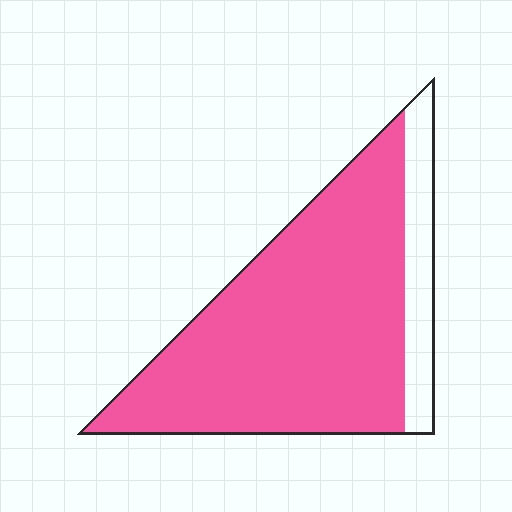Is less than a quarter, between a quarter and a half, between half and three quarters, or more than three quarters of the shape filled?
More than three quarters.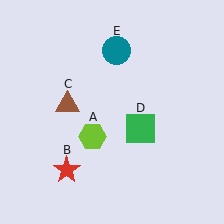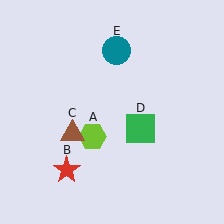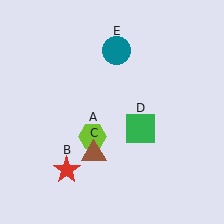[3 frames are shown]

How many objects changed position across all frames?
1 object changed position: brown triangle (object C).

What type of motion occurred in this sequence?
The brown triangle (object C) rotated counterclockwise around the center of the scene.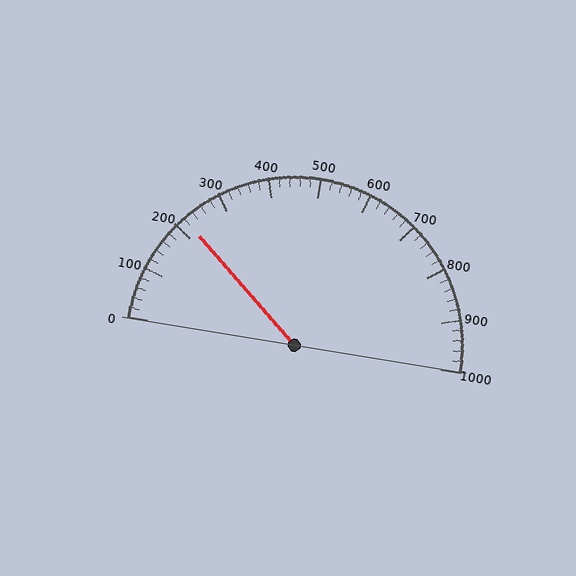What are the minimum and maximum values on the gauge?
The gauge ranges from 0 to 1000.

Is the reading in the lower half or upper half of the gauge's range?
The reading is in the lower half of the range (0 to 1000).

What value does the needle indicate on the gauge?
The needle indicates approximately 220.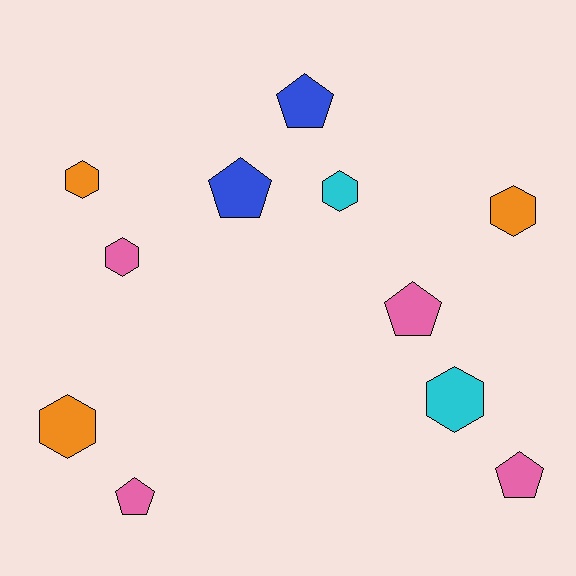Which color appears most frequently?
Pink, with 4 objects.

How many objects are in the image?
There are 11 objects.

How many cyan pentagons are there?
There are no cyan pentagons.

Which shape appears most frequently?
Hexagon, with 6 objects.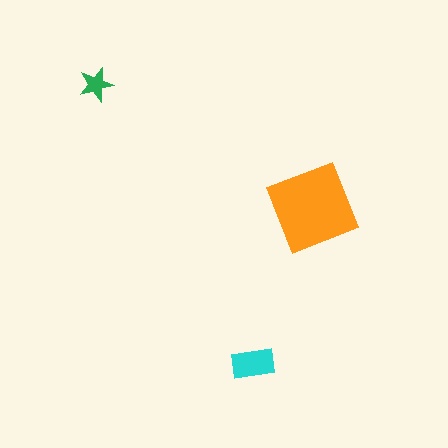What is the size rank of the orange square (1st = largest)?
1st.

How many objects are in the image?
There are 3 objects in the image.